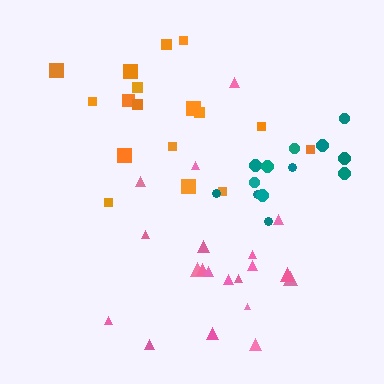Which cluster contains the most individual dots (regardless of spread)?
Pink (20).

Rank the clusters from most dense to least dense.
pink, teal, orange.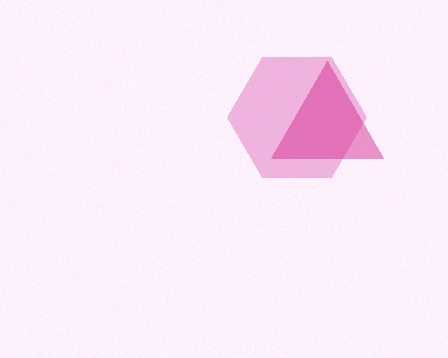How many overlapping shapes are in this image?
There are 2 overlapping shapes in the image.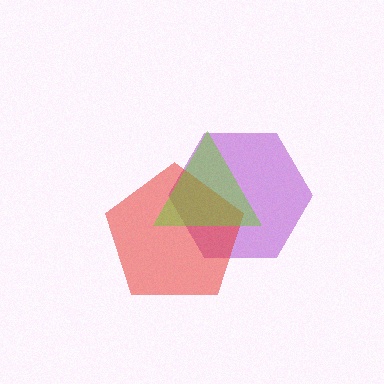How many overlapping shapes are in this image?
There are 3 overlapping shapes in the image.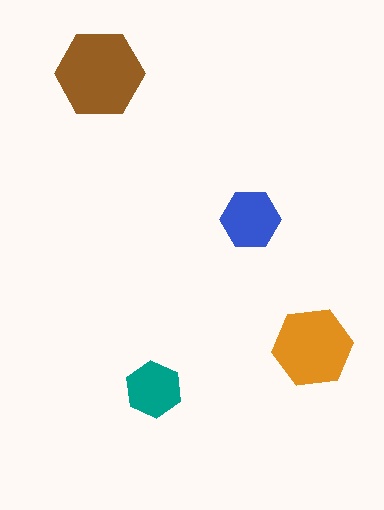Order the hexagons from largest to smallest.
the brown one, the orange one, the blue one, the teal one.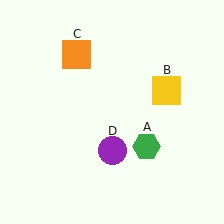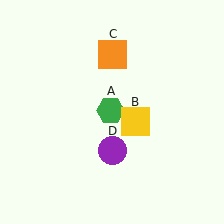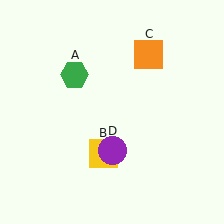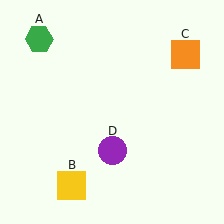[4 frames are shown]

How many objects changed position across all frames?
3 objects changed position: green hexagon (object A), yellow square (object B), orange square (object C).